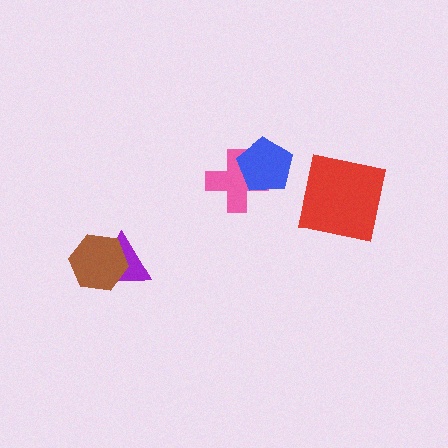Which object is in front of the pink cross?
The blue pentagon is in front of the pink cross.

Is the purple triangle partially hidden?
Yes, it is partially covered by another shape.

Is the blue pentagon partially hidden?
No, no other shape covers it.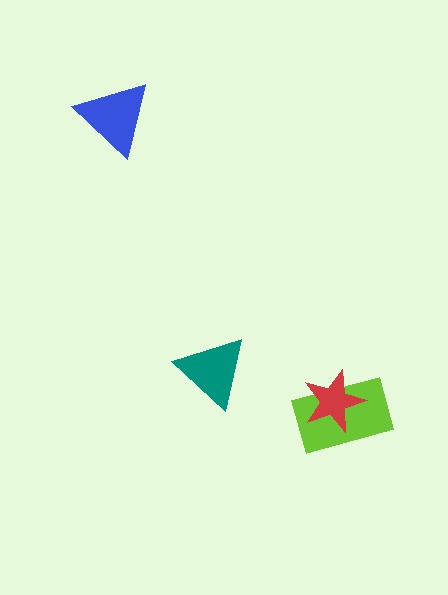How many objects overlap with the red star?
1 object overlaps with the red star.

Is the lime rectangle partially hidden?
Yes, it is partially covered by another shape.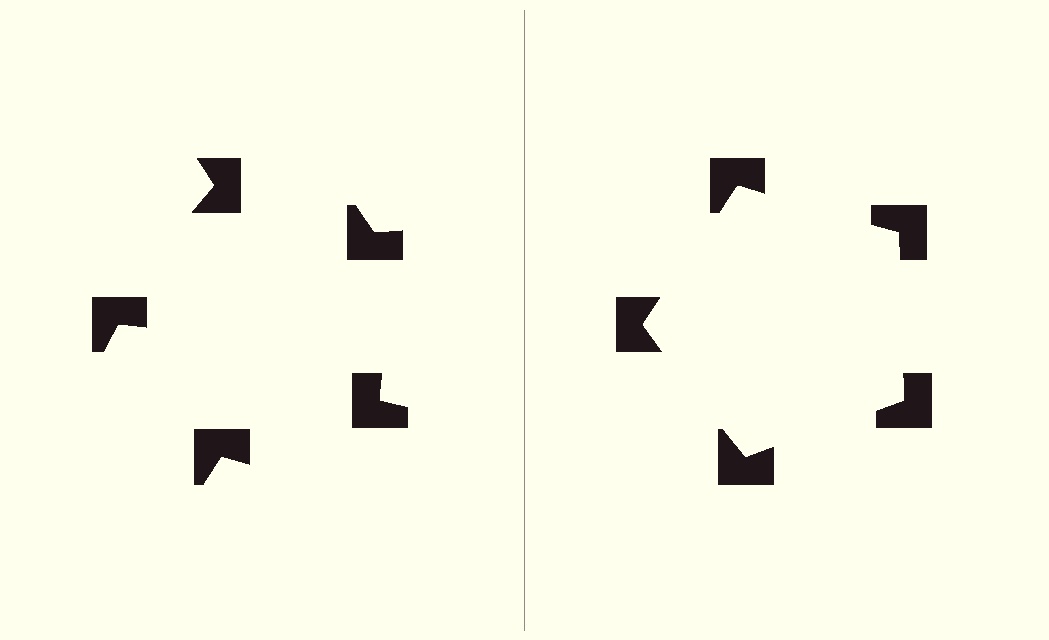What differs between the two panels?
The notched squares are positioned identically on both sides; only the wedge orientations differ. On the right they align to a pentagon; on the left they are misaligned.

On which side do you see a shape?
An illusory pentagon appears on the right side. On the left side the wedge cuts are rotated, so no coherent shape forms.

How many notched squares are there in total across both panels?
10 — 5 on each side.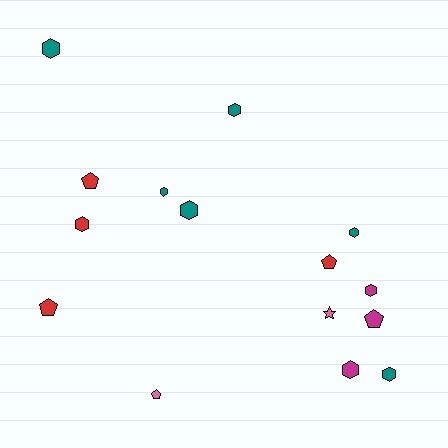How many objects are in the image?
There are 15 objects.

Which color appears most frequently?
Teal, with 6 objects.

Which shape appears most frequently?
Hexagon, with 9 objects.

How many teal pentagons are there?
There are no teal pentagons.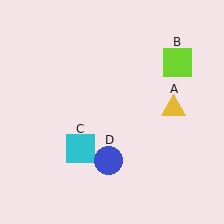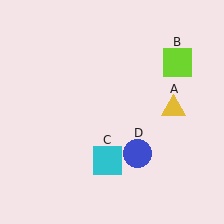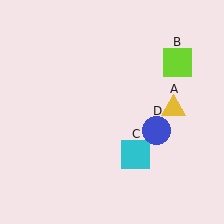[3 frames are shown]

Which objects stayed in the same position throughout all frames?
Yellow triangle (object A) and lime square (object B) remained stationary.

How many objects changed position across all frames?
2 objects changed position: cyan square (object C), blue circle (object D).